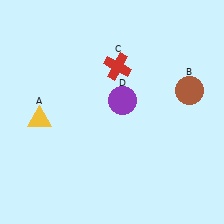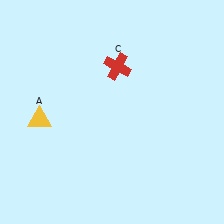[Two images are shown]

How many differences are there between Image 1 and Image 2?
There are 2 differences between the two images.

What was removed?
The purple circle (D), the brown circle (B) were removed in Image 2.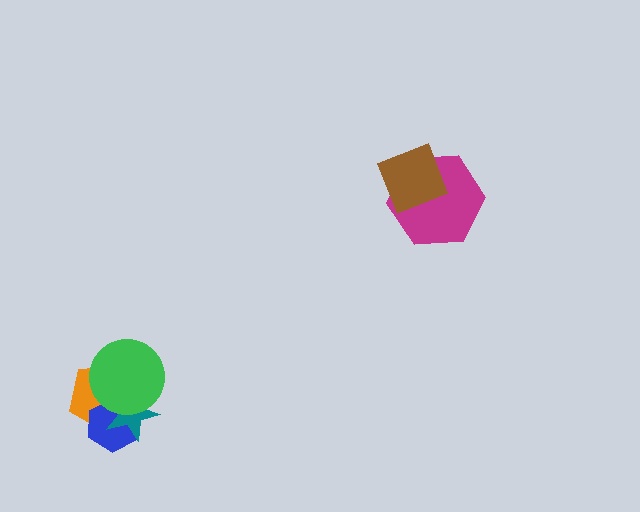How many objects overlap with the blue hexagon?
3 objects overlap with the blue hexagon.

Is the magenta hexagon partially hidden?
Yes, it is partially covered by another shape.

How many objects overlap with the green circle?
3 objects overlap with the green circle.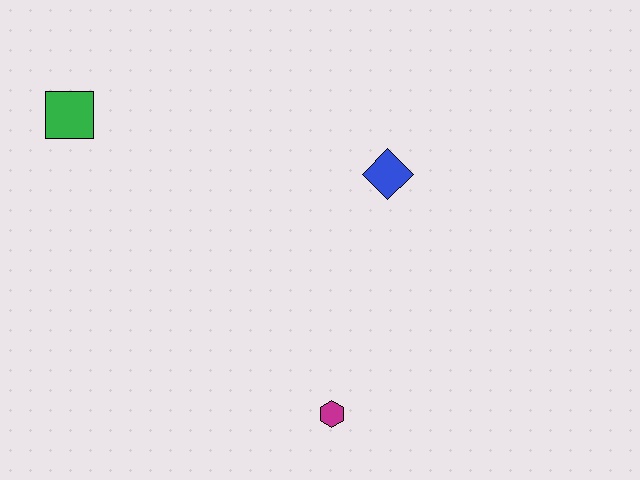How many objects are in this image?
There are 3 objects.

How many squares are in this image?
There is 1 square.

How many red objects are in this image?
There are no red objects.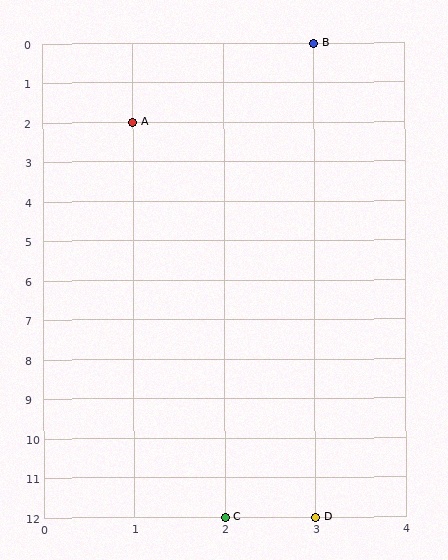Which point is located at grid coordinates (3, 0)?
Point B is at (3, 0).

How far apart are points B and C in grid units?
Points B and C are 1 column and 12 rows apart (about 12.0 grid units diagonally).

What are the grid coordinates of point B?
Point B is at grid coordinates (3, 0).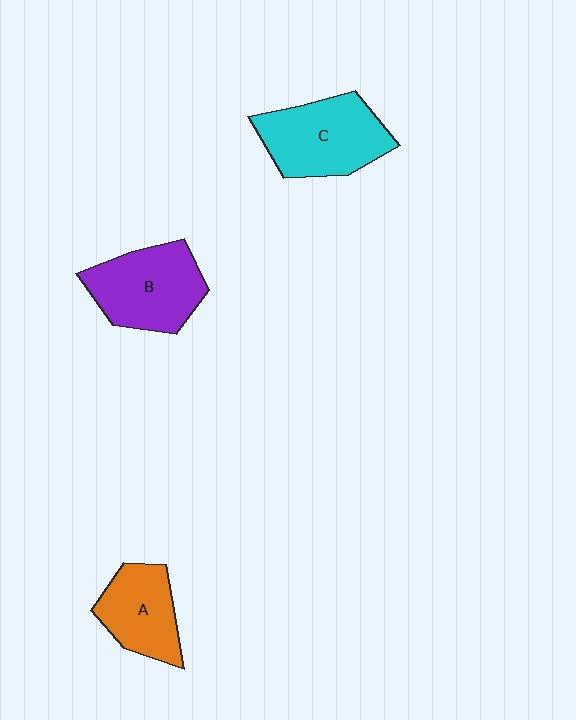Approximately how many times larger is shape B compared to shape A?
Approximately 1.3 times.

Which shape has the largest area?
Shape C (cyan).